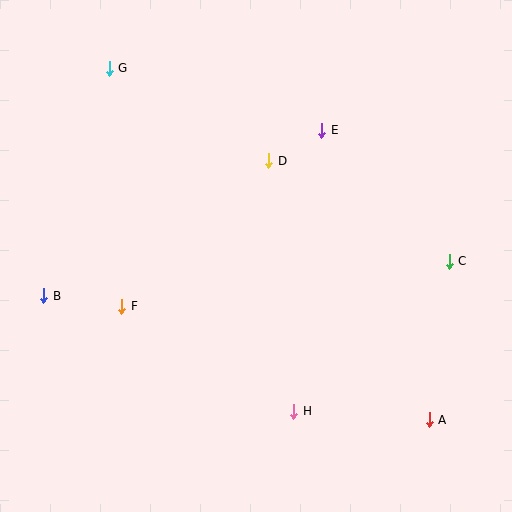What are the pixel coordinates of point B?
Point B is at (44, 296).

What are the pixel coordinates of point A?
Point A is at (429, 420).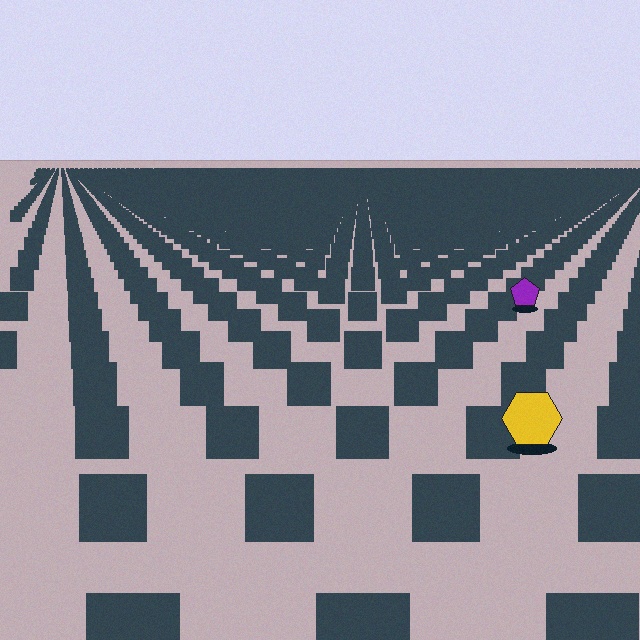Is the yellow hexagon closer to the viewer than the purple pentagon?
Yes. The yellow hexagon is closer — you can tell from the texture gradient: the ground texture is coarser near it.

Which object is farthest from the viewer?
The purple pentagon is farthest from the viewer. It appears smaller and the ground texture around it is denser.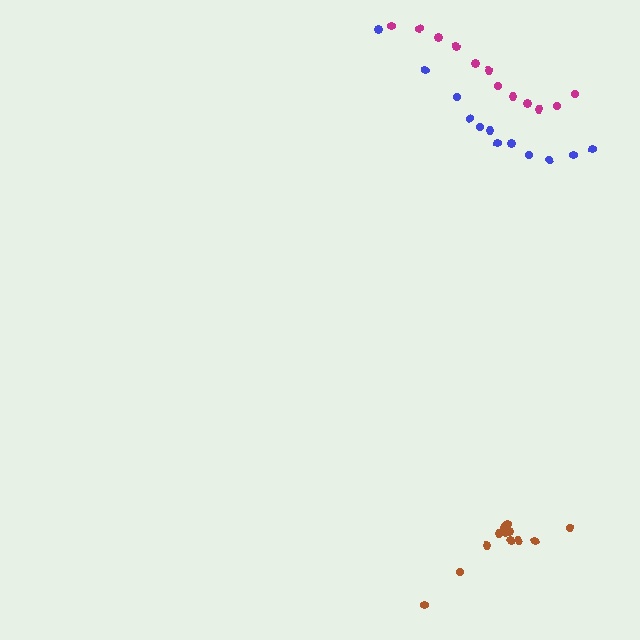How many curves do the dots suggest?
There are 3 distinct paths.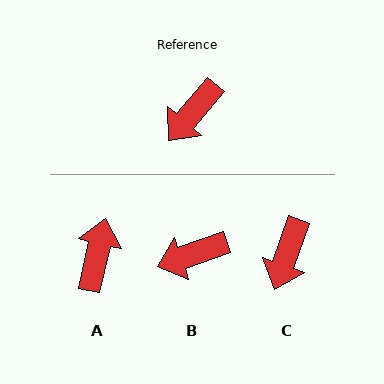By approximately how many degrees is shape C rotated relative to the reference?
Approximately 21 degrees counter-clockwise.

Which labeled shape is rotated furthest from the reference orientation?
A, about 153 degrees away.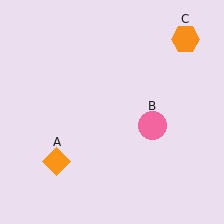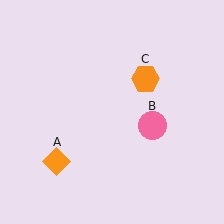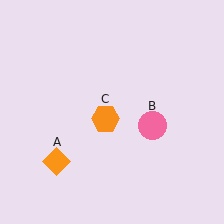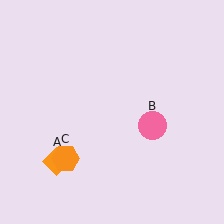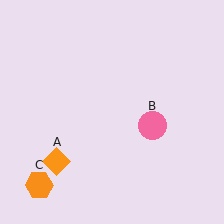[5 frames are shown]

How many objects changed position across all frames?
1 object changed position: orange hexagon (object C).